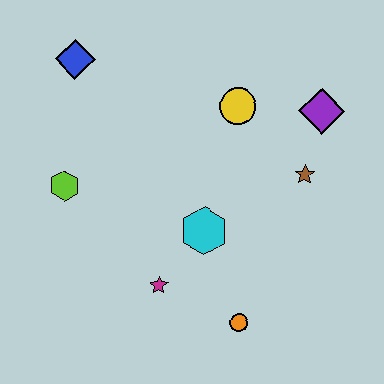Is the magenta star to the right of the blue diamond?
Yes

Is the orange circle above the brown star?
No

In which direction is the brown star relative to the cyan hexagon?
The brown star is to the right of the cyan hexagon.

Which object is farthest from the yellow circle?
The orange circle is farthest from the yellow circle.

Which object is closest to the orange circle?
The magenta star is closest to the orange circle.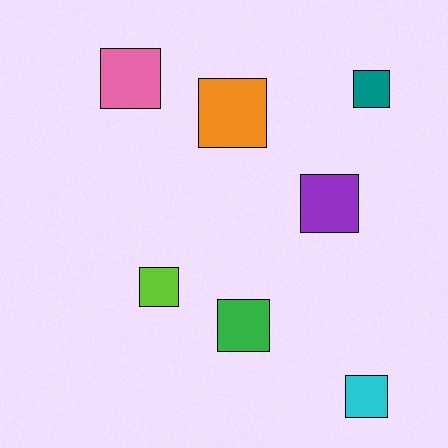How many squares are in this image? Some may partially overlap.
There are 7 squares.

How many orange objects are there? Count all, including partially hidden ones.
There is 1 orange object.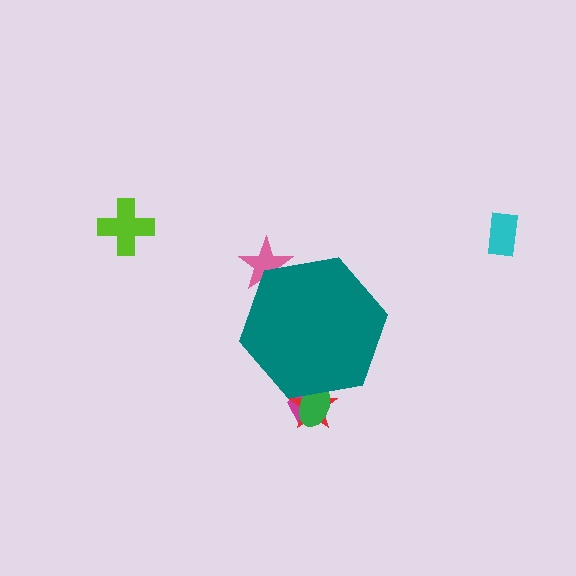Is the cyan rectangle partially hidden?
No, the cyan rectangle is fully visible.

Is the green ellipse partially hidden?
Yes, the green ellipse is partially hidden behind the teal hexagon.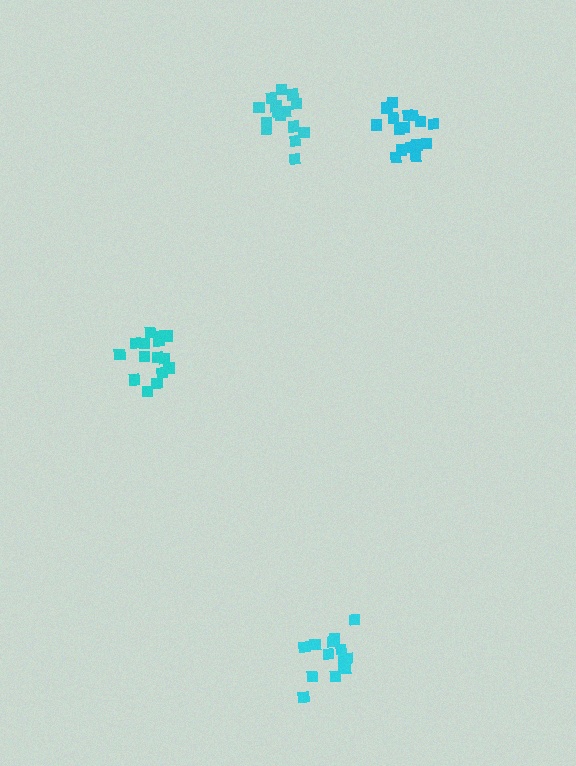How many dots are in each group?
Group 1: 16 dots, Group 2: 14 dots, Group 3: 15 dots, Group 4: 16 dots (61 total).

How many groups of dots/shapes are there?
There are 4 groups.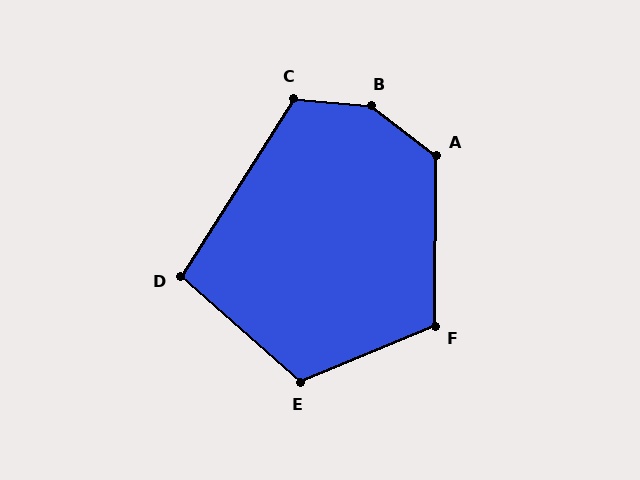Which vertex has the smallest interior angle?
D, at approximately 99 degrees.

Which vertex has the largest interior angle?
B, at approximately 148 degrees.